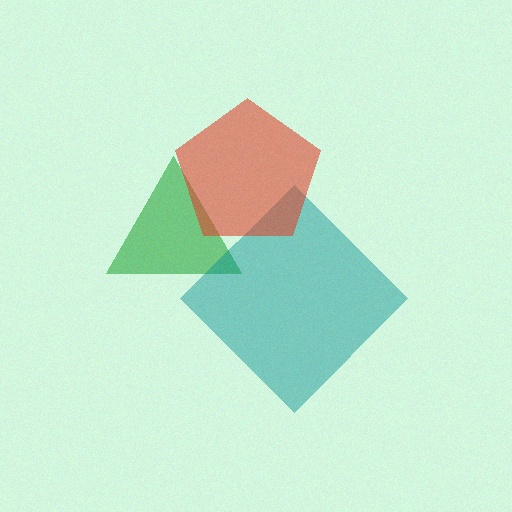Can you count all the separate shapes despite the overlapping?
Yes, there are 3 separate shapes.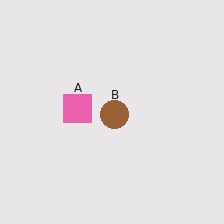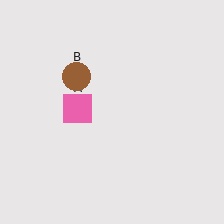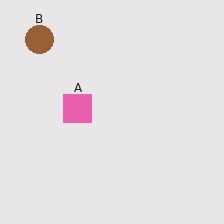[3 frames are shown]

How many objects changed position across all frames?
1 object changed position: brown circle (object B).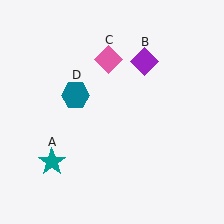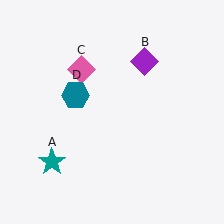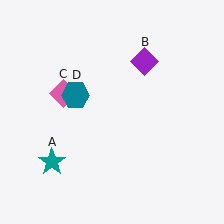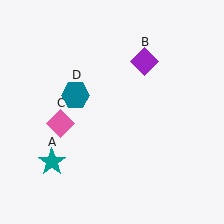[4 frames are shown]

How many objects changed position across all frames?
1 object changed position: pink diamond (object C).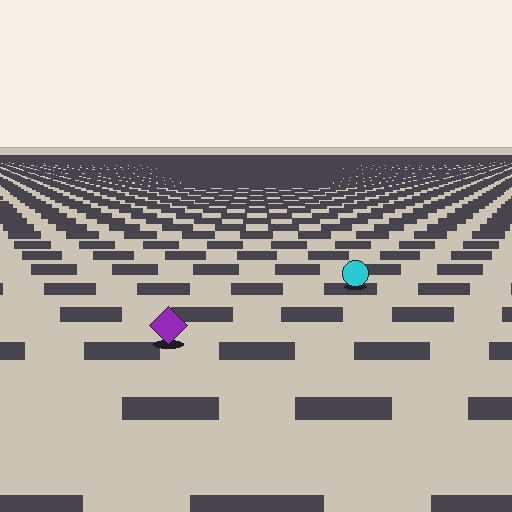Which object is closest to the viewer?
The purple diamond is closest. The texture marks near it are larger and more spread out.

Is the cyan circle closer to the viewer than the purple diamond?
No. The purple diamond is closer — you can tell from the texture gradient: the ground texture is coarser near it.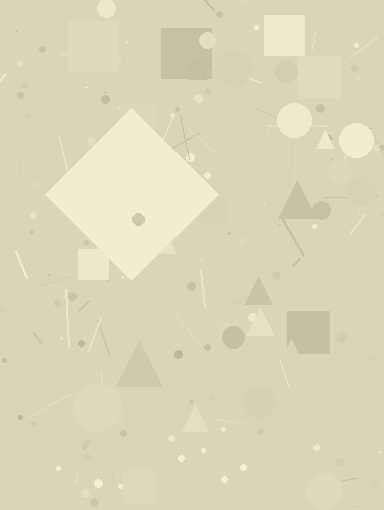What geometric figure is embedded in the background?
A diamond is embedded in the background.